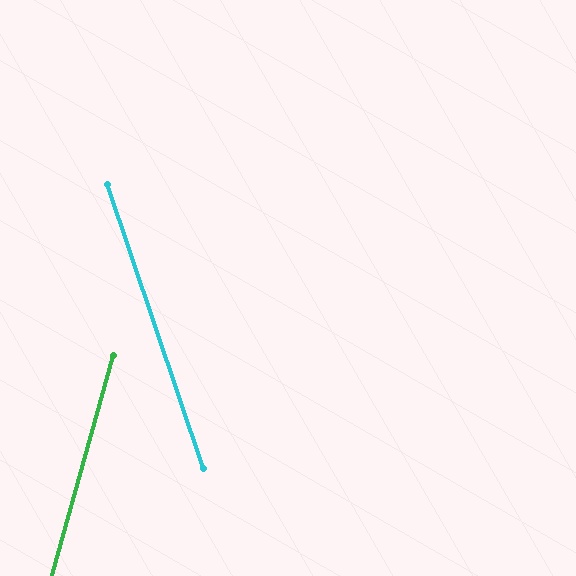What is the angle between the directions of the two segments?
Approximately 34 degrees.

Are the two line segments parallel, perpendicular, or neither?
Neither parallel nor perpendicular — they differ by about 34°.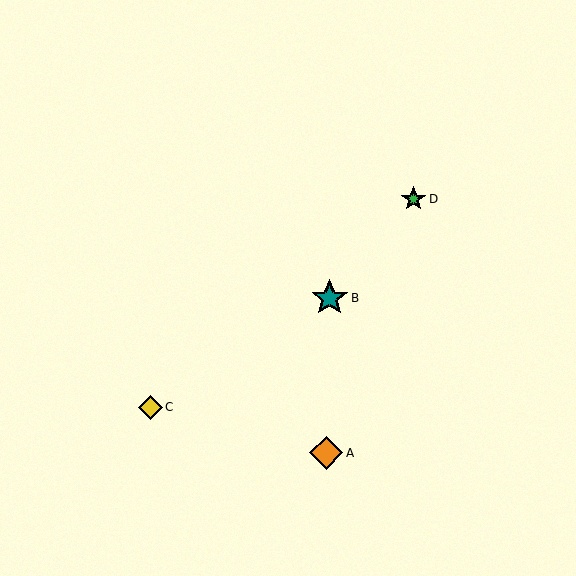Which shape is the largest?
The teal star (labeled B) is the largest.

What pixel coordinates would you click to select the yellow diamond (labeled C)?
Click at (150, 407) to select the yellow diamond C.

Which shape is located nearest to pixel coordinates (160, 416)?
The yellow diamond (labeled C) at (150, 407) is nearest to that location.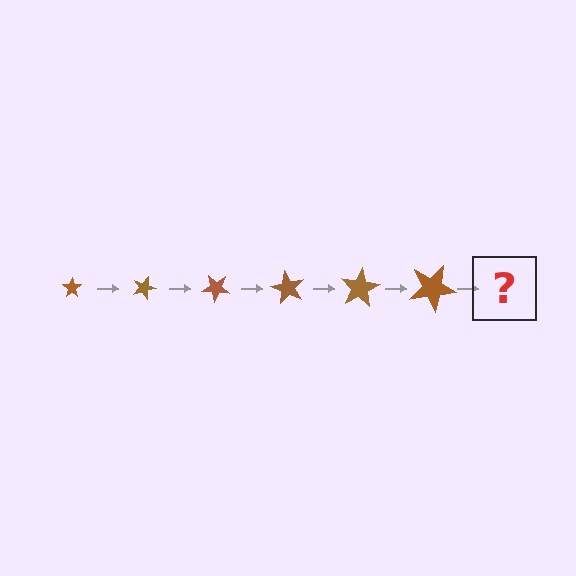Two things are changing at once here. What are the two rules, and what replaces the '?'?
The two rules are that the star grows larger each step and it rotates 20 degrees each step. The '?' should be a star, larger than the previous one and rotated 120 degrees from the start.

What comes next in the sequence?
The next element should be a star, larger than the previous one and rotated 120 degrees from the start.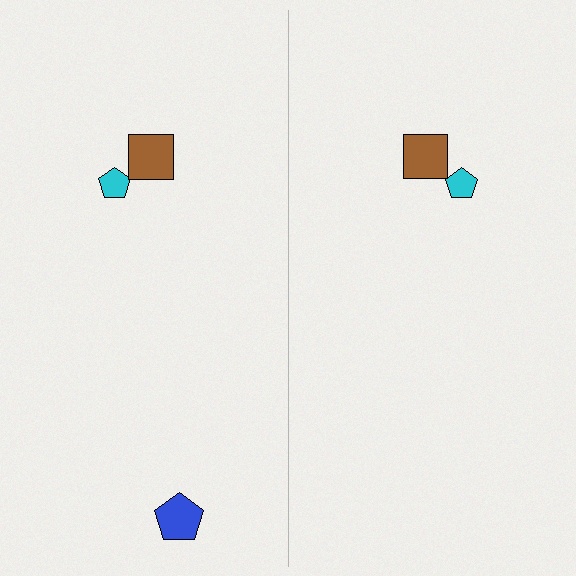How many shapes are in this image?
There are 5 shapes in this image.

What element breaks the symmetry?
A blue pentagon is missing from the right side.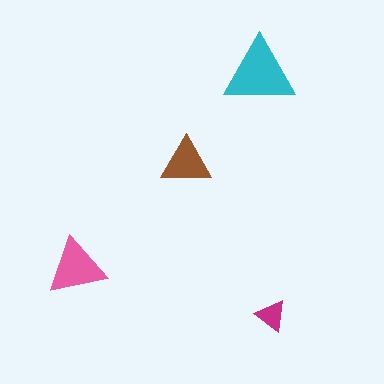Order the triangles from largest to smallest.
the cyan one, the pink one, the brown one, the magenta one.